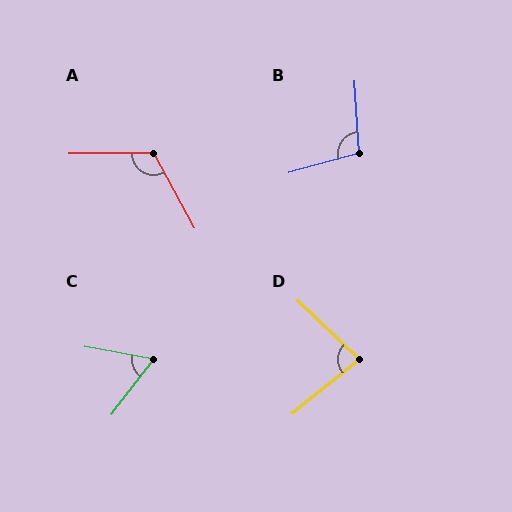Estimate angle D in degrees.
Approximately 83 degrees.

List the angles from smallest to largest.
C (62°), D (83°), B (102°), A (119°).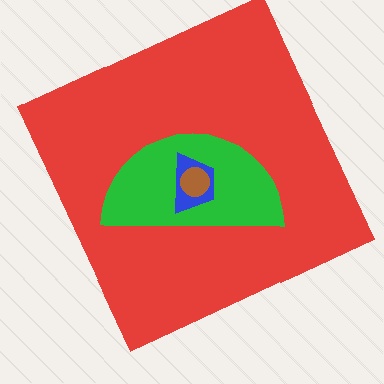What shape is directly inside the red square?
The green semicircle.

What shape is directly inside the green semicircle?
The blue trapezoid.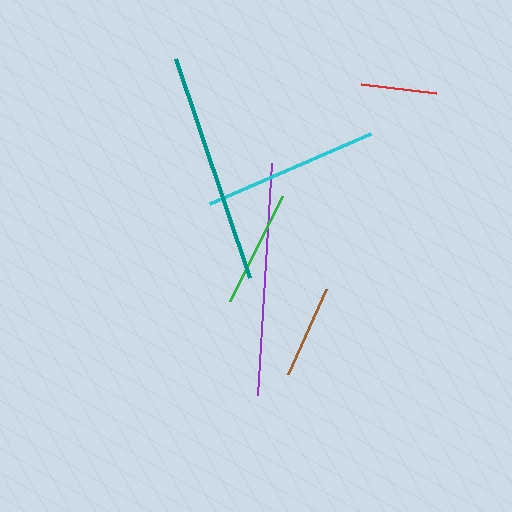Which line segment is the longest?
The purple line is the longest at approximately 232 pixels.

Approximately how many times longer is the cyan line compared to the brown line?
The cyan line is approximately 1.9 times the length of the brown line.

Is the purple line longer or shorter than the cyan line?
The purple line is longer than the cyan line.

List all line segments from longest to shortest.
From longest to shortest: purple, teal, cyan, green, brown, red.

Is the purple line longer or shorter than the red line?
The purple line is longer than the red line.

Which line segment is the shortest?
The red line is the shortest at approximately 75 pixels.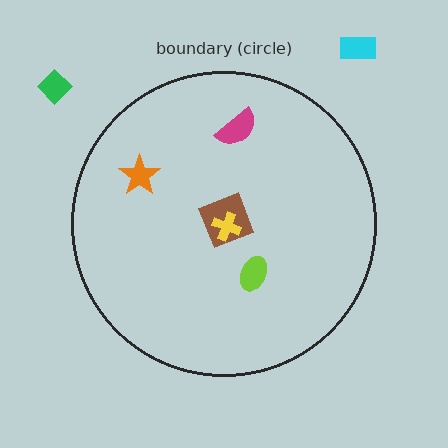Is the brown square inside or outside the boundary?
Inside.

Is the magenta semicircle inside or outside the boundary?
Inside.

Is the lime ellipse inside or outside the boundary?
Inside.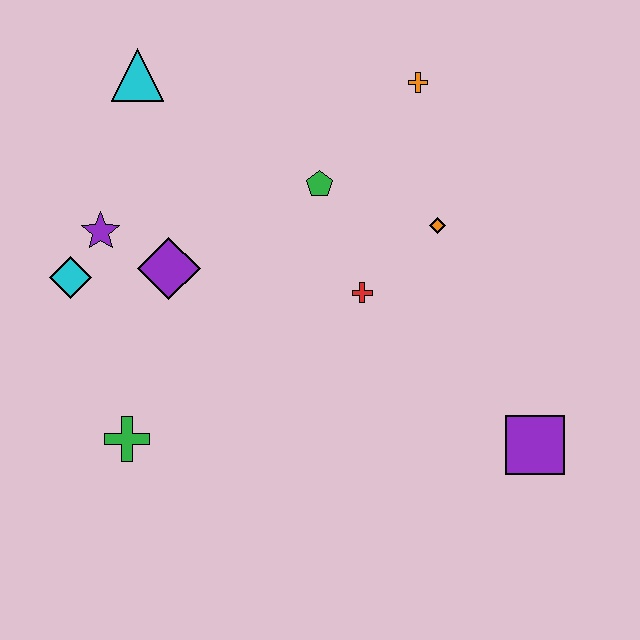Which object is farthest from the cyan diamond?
The purple square is farthest from the cyan diamond.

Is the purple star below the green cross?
No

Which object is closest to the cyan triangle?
The purple star is closest to the cyan triangle.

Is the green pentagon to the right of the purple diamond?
Yes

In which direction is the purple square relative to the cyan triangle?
The purple square is to the right of the cyan triangle.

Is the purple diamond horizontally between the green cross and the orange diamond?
Yes